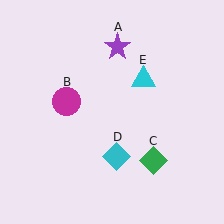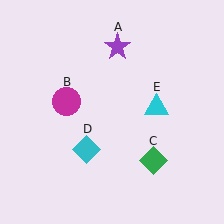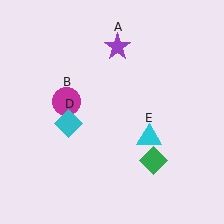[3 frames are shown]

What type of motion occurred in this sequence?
The cyan diamond (object D), cyan triangle (object E) rotated clockwise around the center of the scene.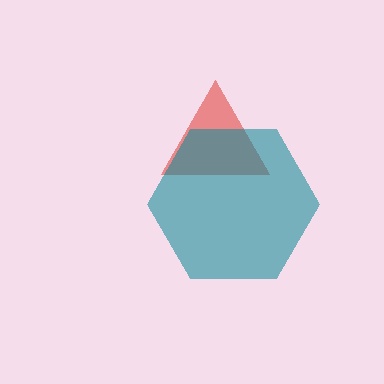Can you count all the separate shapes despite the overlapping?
Yes, there are 2 separate shapes.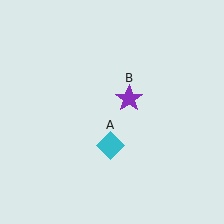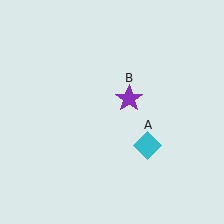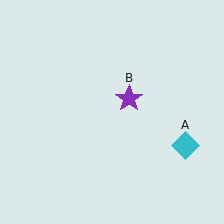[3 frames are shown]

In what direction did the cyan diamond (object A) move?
The cyan diamond (object A) moved right.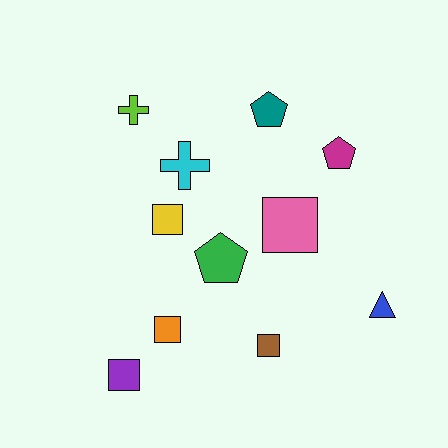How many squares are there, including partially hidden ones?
There are 5 squares.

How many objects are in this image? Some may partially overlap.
There are 11 objects.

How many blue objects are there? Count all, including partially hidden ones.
There is 1 blue object.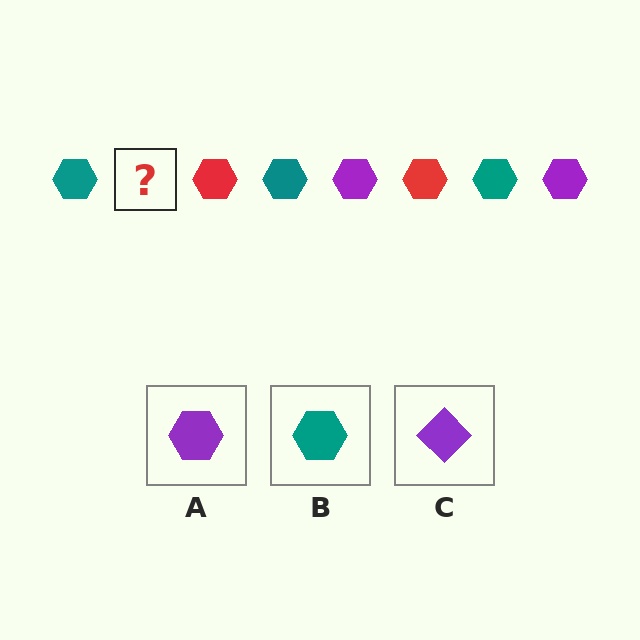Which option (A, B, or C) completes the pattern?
A.